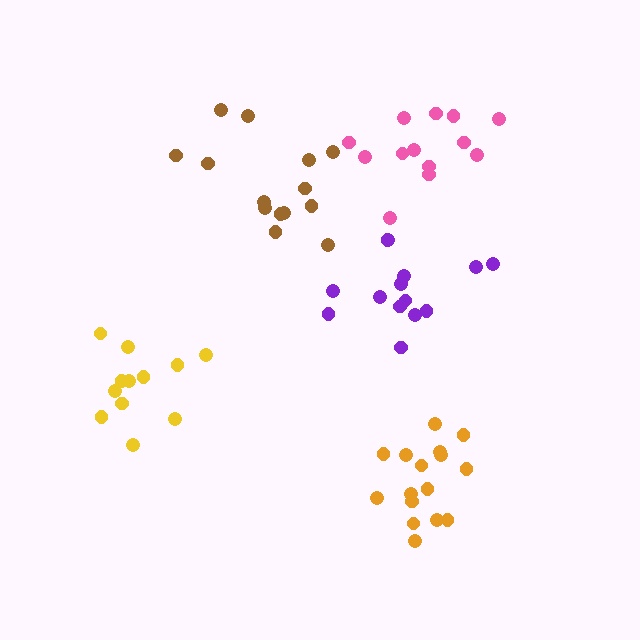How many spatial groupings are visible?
There are 5 spatial groupings.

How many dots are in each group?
Group 1: 14 dots, Group 2: 14 dots, Group 3: 12 dots, Group 4: 13 dots, Group 5: 16 dots (69 total).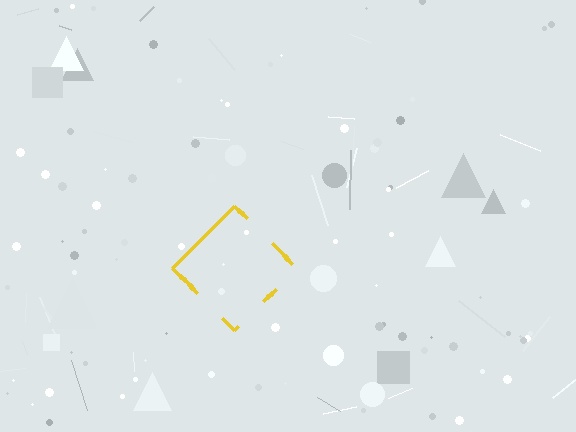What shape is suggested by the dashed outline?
The dashed outline suggests a diamond.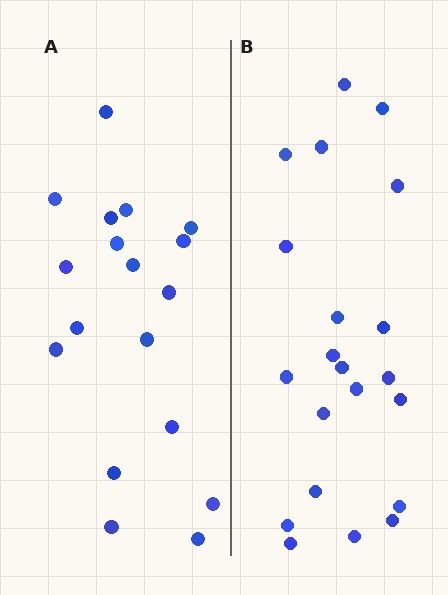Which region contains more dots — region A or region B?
Region B (the right region) has more dots.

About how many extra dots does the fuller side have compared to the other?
Region B has just a few more — roughly 2 or 3 more dots than region A.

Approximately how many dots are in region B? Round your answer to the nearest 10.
About 20 dots. (The exact count is 21, which rounds to 20.)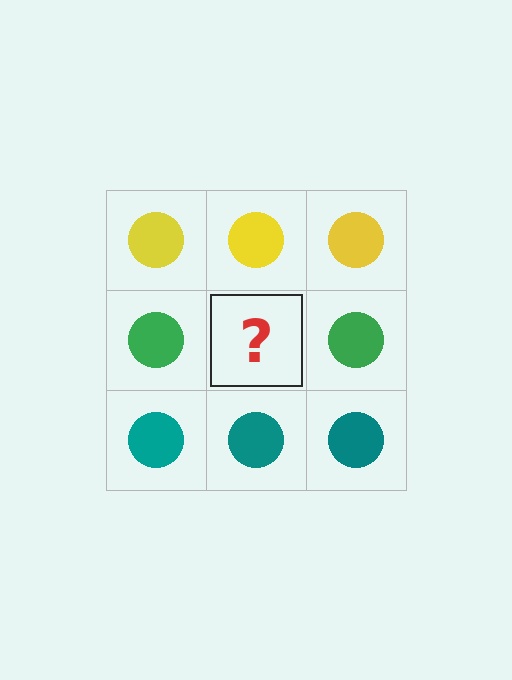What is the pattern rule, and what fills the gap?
The rule is that each row has a consistent color. The gap should be filled with a green circle.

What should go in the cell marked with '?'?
The missing cell should contain a green circle.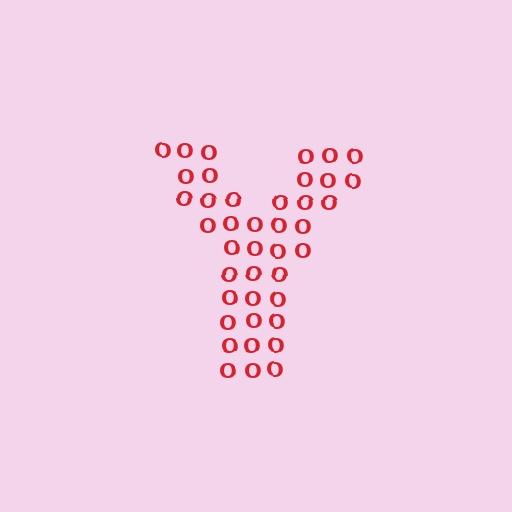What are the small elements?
The small elements are letter O's.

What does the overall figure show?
The overall figure shows the letter Y.